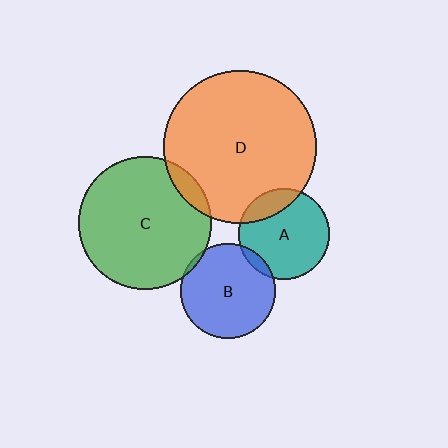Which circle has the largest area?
Circle D (orange).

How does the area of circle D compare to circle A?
Approximately 2.9 times.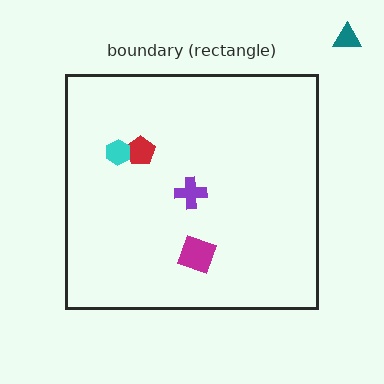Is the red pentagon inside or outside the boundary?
Inside.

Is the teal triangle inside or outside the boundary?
Outside.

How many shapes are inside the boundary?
4 inside, 1 outside.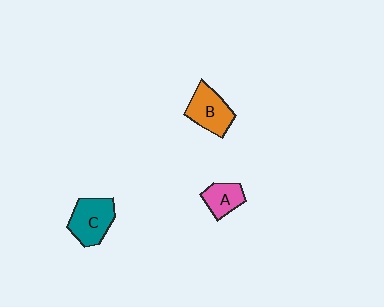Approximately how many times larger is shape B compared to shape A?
Approximately 1.5 times.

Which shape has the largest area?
Shape C (teal).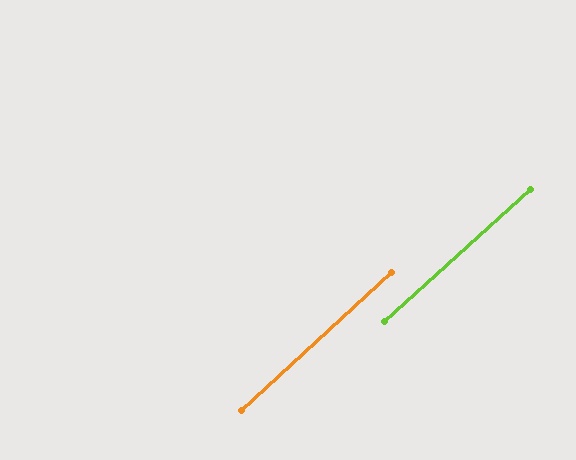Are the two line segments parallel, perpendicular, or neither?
Parallel — their directions differ by only 0.5°.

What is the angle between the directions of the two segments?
Approximately 0 degrees.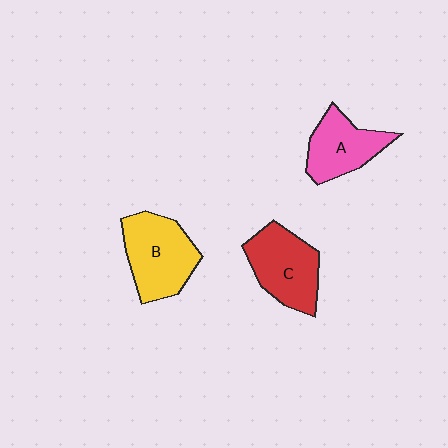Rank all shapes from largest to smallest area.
From largest to smallest: B (yellow), C (red), A (pink).